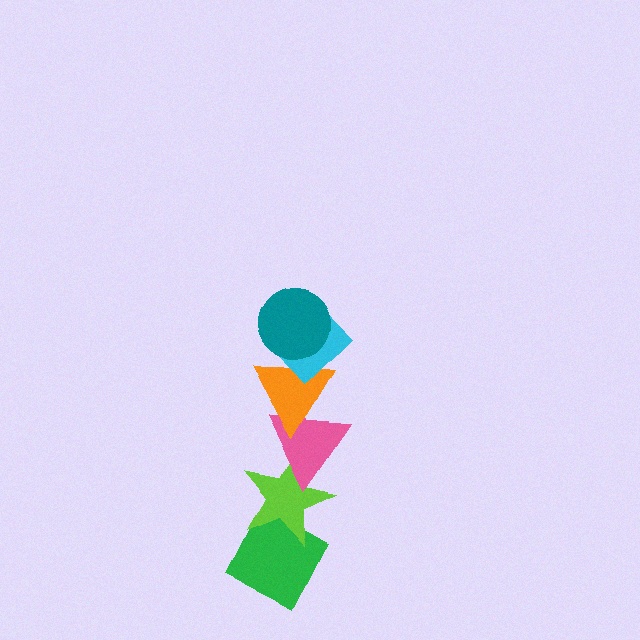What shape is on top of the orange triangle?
The cyan diamond is on top of the orange triangle.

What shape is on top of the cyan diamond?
The teal circle is on top of the cyan diamond.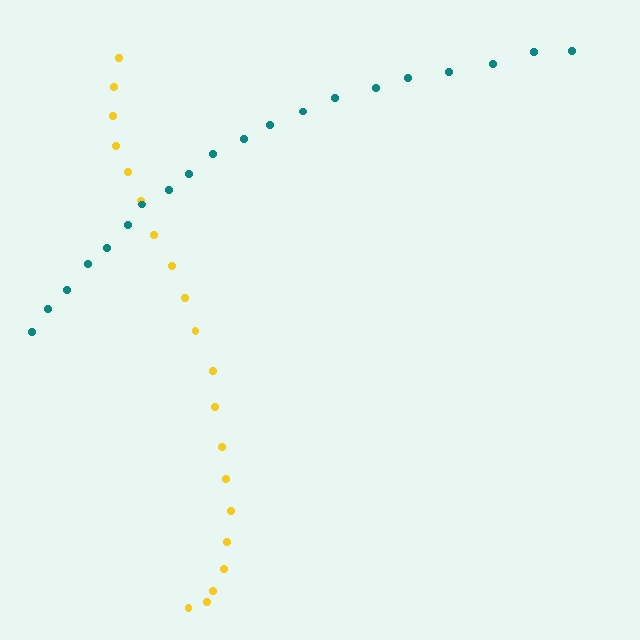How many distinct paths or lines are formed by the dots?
There are 2 distinct paths.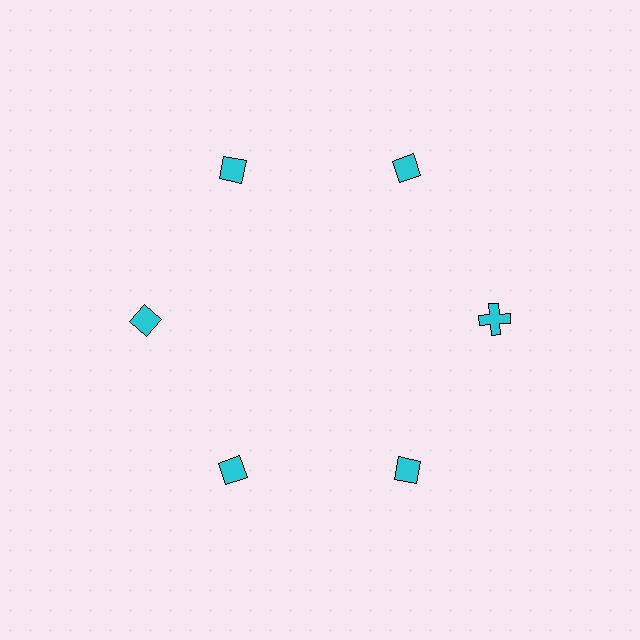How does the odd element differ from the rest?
It has a different shape: cross instead of diamond.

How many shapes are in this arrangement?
There are 6 shapes arranged in a ring pattern.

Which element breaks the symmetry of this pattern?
The cyan cross at roughly the 3 o'clock position breaks the symmetry. All other shapes are cyan diamonds.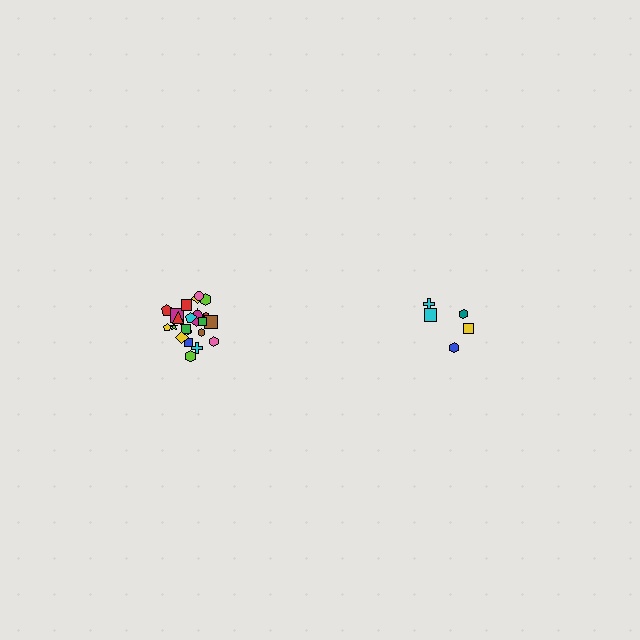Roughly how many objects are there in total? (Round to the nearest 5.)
Roughly 30 objects in total.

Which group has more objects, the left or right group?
The left group.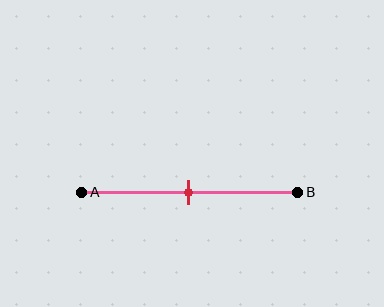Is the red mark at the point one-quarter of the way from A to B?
No, the mark is at about 50% from A, not at the 25% one-quarter point.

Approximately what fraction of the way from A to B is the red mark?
The red mark is approximately 50% of the way from A to B.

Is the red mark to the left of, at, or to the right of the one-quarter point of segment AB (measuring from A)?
The red mark is to the right of the one-quarter point of segment AB.